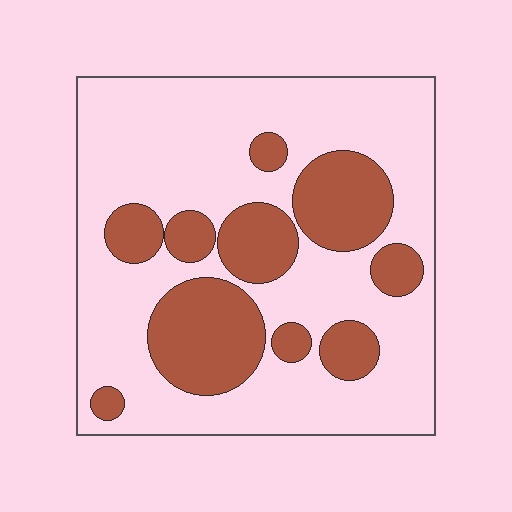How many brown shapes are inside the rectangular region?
10.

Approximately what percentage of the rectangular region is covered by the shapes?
Approximately 30%.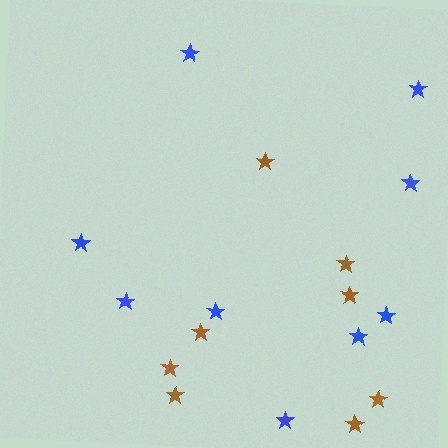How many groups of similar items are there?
There are 2 groups: one group of blue stars (9) and one group of brown stars (8).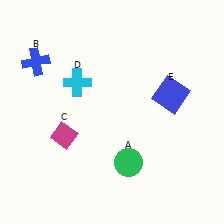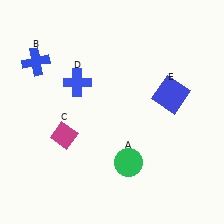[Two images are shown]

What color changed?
The cross (D) changed from cyan in Image 1 to blue in Image 2.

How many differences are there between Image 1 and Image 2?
There is 1 difference between the two images.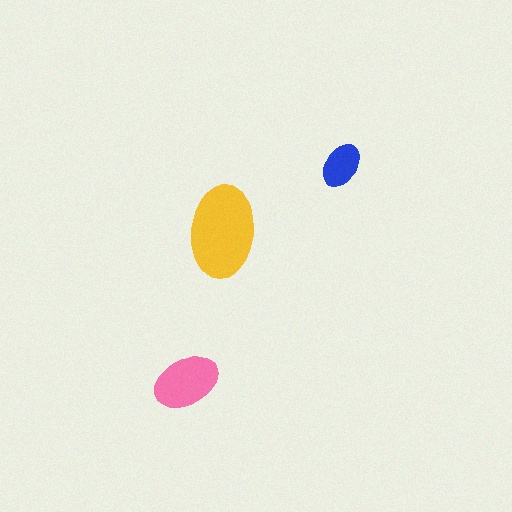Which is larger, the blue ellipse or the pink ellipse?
The pink one.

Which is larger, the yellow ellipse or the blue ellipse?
The yellow one.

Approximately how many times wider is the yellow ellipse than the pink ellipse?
About 1.5 times wider.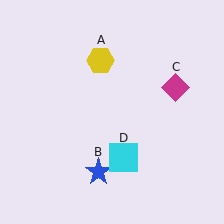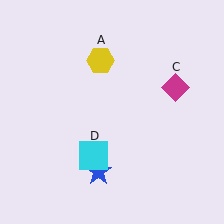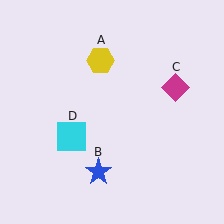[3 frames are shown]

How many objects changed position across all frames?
1 object changed position: cyan square (object D).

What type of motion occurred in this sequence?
The cyan square (object D) rotated clockwise around the center of the scene.